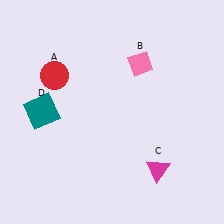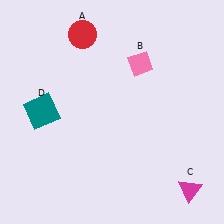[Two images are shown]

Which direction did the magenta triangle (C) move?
The magenta triangle (C) moved right.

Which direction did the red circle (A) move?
The red circle (A) moved up.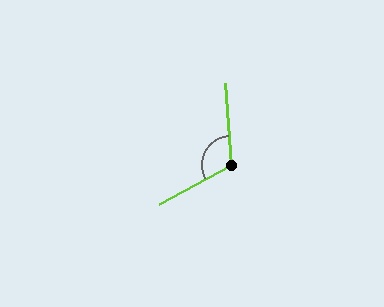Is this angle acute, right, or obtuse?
It is obtuse.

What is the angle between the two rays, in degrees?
Approximately 114 degrees.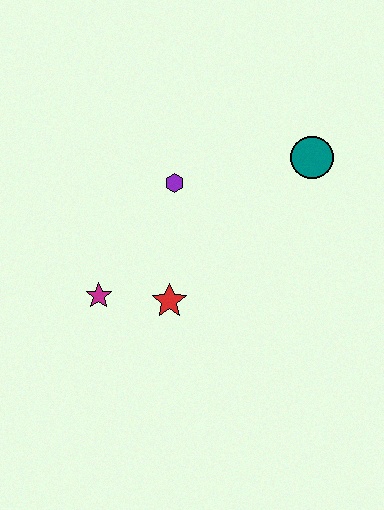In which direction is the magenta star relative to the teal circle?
The magenta star is to the left of the teal circle.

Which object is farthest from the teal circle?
The magenta star is farthest from the teal circle.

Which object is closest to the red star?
The magenta star is closest to the red star.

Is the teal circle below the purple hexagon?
No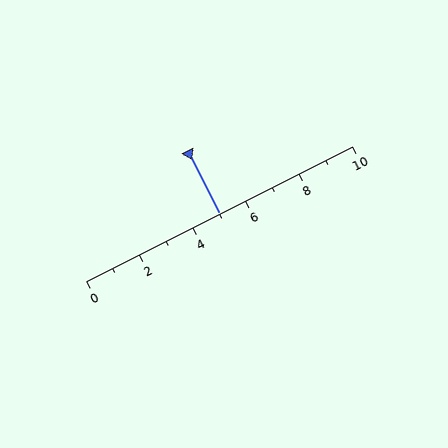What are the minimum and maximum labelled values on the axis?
The axis runs from 0 to 10.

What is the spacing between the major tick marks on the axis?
The major ticks are spaced 2 apart.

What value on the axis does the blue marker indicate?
The marker indicates approximately 5.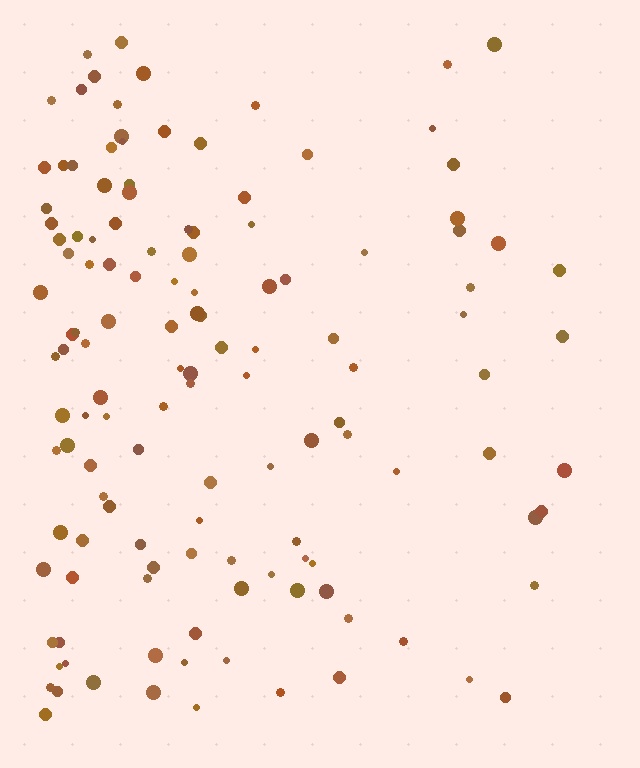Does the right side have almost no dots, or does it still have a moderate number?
Still a moderate number, just noticeably fewer than the left.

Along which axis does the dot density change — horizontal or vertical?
Horizontal.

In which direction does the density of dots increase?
From right to left, with the left side densest.